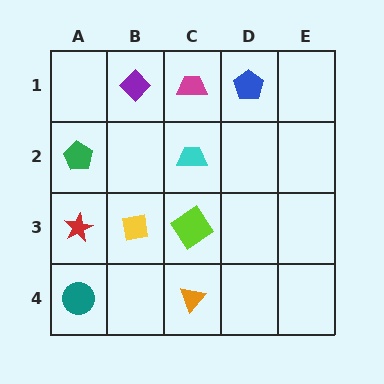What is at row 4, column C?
An orange triangle.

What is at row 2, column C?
A cyan trapezoid.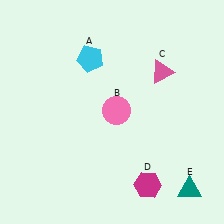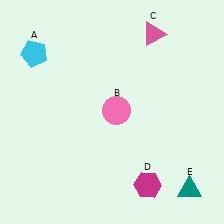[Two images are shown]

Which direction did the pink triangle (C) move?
The pink triangle (C) moved up.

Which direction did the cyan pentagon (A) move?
The cyan pentagon (A) moved left.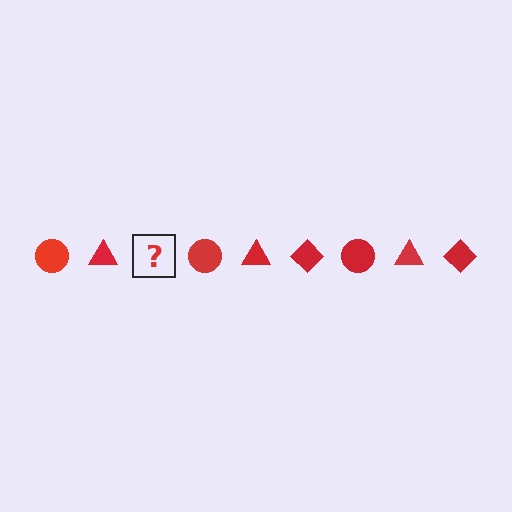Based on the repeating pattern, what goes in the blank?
The blank should be a red diamond.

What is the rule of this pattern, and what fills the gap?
The rule is that the pattern cycles through circle, triangle, diamond shapes in red. The gap should be filled with a red diamond.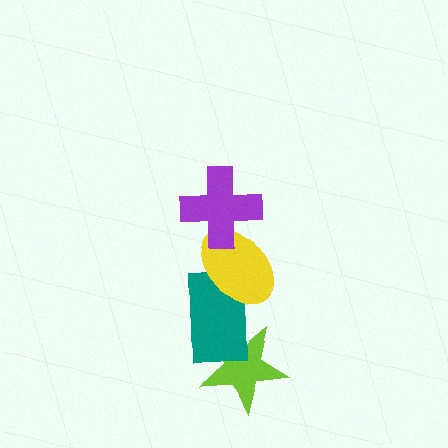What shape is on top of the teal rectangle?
The yellow ellipse is on top of the teal rectangle.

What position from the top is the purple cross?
The purple cross is 1st from the top.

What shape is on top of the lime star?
The teal rectangle is on top of the lime star.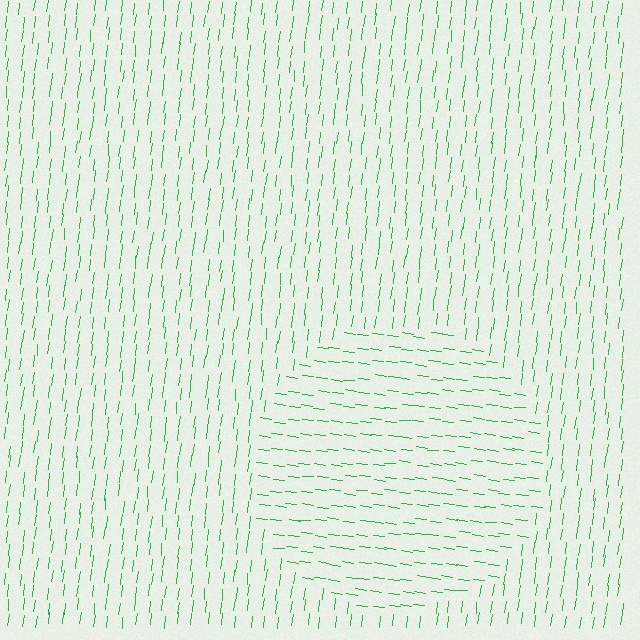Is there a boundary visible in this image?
Yes, there is a texture boundary formed by a change in line orientation.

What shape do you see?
I see a circle.